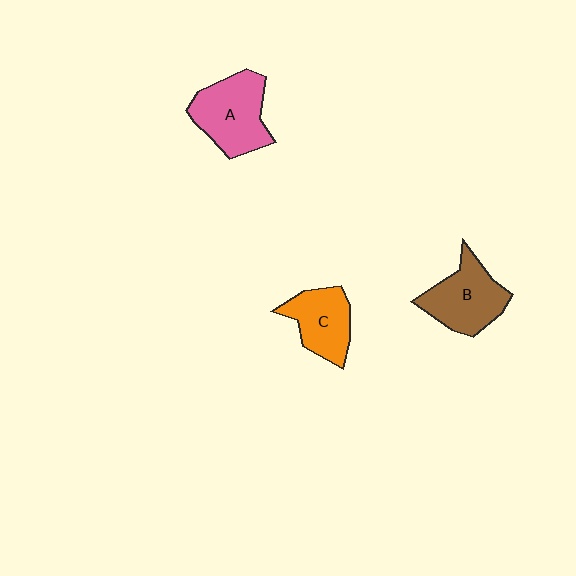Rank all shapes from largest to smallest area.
From largest to smallest: A (pink), B (brown), C (orange).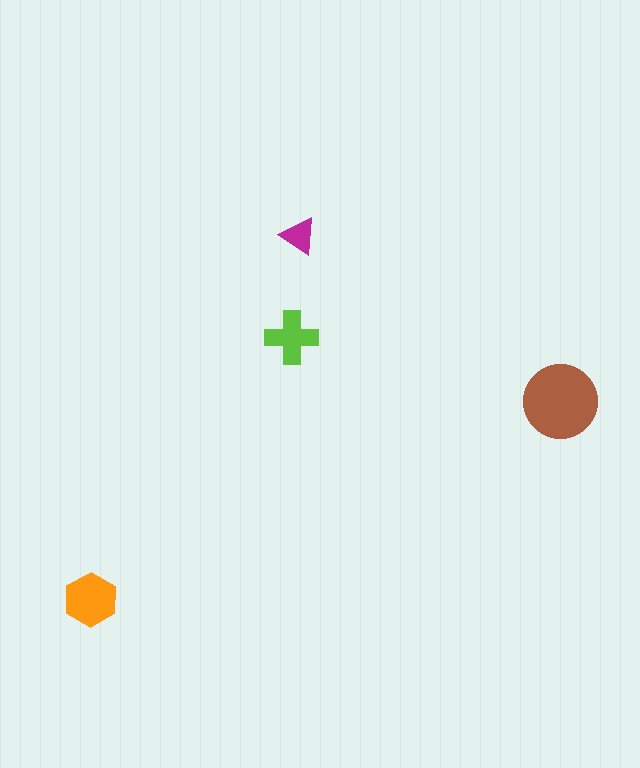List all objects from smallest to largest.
The magenta triangle, the lime cross, the orange hexagon, the brown circle.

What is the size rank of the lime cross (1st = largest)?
3rd.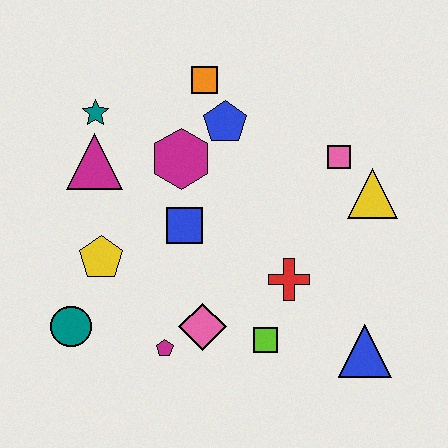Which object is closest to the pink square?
The yellow triangle is closest to the pink square.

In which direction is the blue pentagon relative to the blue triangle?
The blue pentagon is above the blue triangle.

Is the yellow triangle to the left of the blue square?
No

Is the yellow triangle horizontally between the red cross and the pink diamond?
No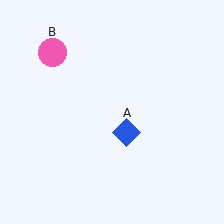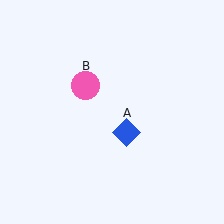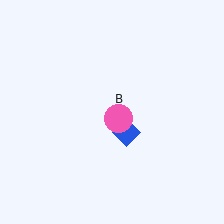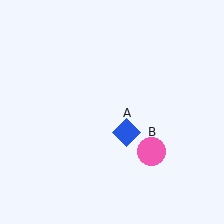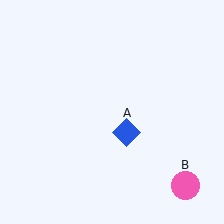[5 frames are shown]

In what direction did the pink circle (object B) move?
The pink circle (object B) moved down and to the right.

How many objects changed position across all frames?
1 object changed position: pink circle (object B).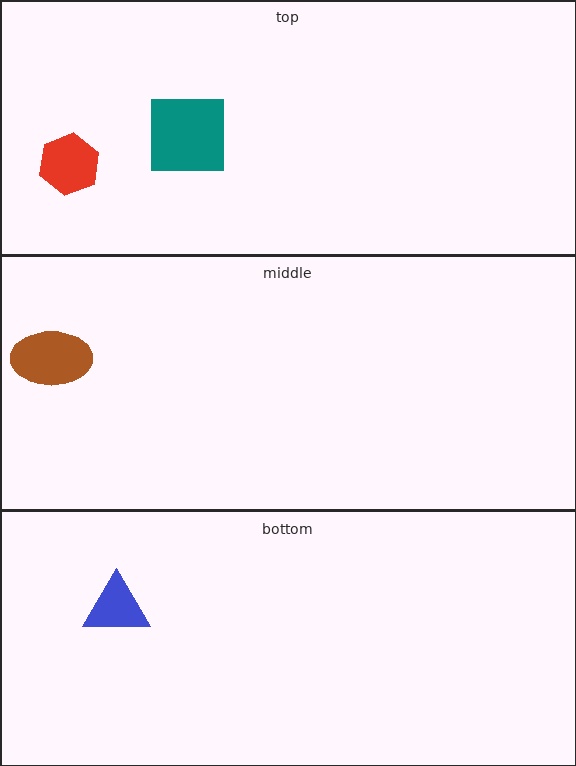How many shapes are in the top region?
2.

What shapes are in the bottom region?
The blue triangle.